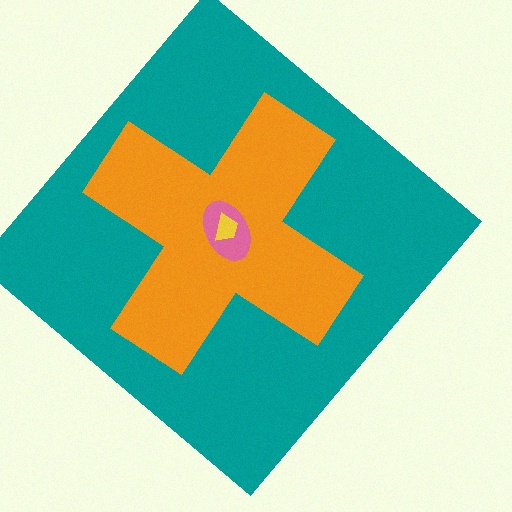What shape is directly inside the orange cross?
The pink ellipse.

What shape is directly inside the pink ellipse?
The yellow trapezoid.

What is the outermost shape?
The teal diamond.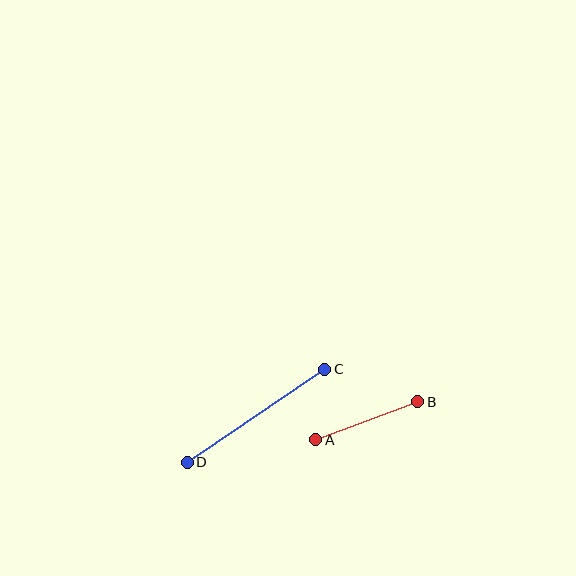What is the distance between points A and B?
The distance is approximately 108 pixels.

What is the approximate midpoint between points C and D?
The midpoint is at approximately (256, 416) pixels.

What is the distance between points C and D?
The distance is approximately 166 pixels.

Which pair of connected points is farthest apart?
Points C and D are farthest apart.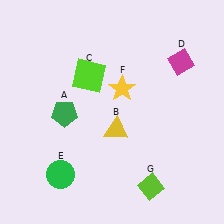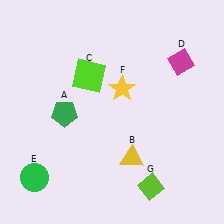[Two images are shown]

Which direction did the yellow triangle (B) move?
The yellow triangle (B) moved down.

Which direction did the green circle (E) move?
The green circle (E) moved left.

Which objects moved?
The objects that moved are: the yellow triangle (B), the green circle (E).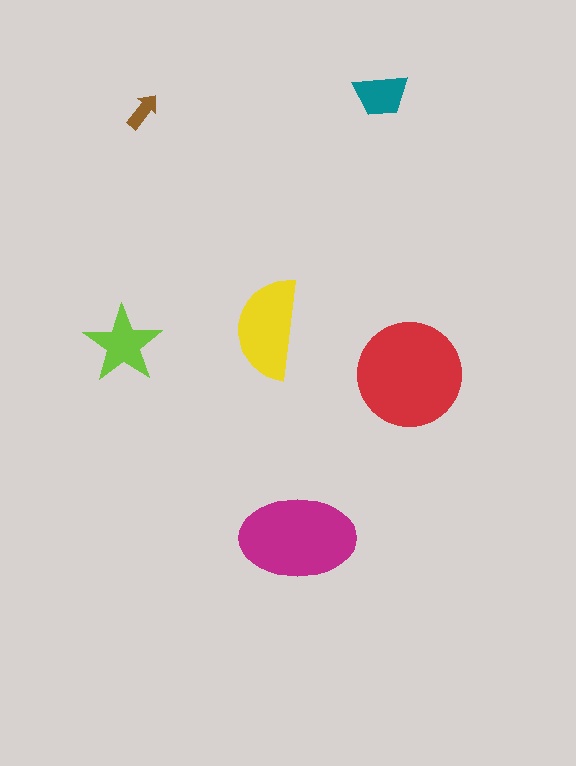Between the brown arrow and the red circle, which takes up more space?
The red circle.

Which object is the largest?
The red circle.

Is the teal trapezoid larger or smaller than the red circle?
Smaller.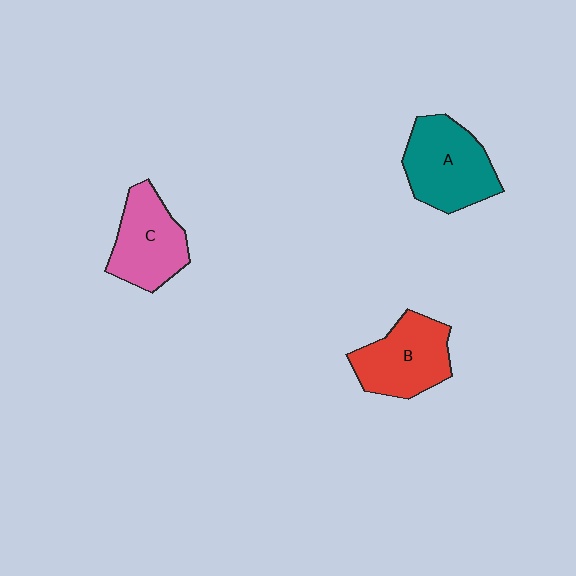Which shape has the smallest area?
Shape C (pink).